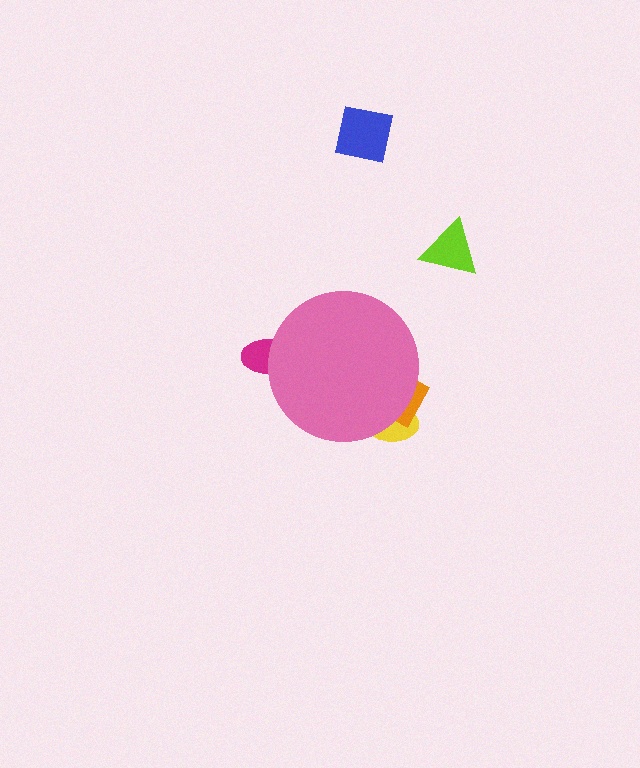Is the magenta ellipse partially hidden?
Yes, the magenta ellipse is partially hidden behind the pink circle.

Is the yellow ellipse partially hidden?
Yes, the yellow ellipse is partially hidden behind the pink circle.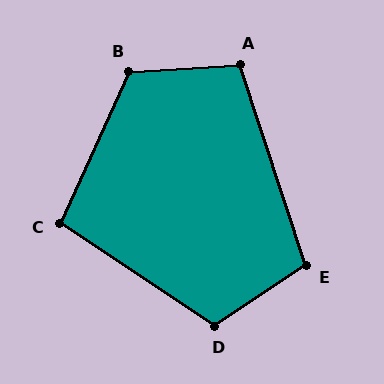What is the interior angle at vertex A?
Approximately 105 degrees (obtuse).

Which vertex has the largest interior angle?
B, at approximately 118 degrees.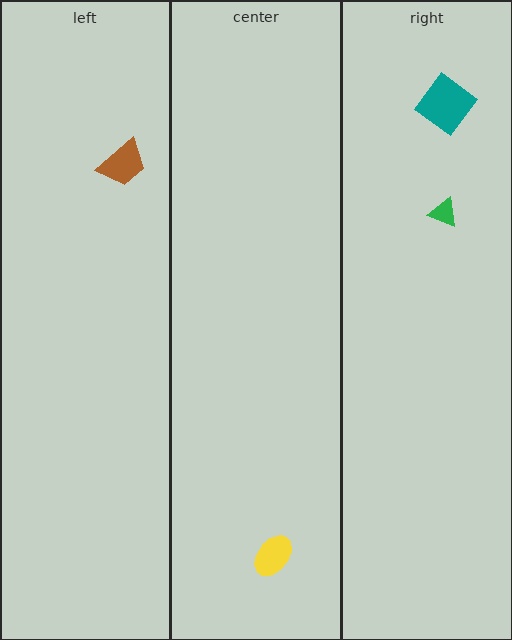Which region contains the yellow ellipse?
The center region.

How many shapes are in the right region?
2.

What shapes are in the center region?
The yellow ellipse.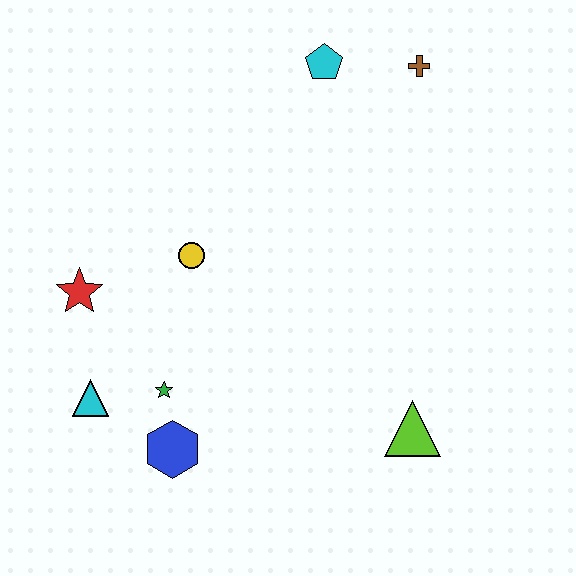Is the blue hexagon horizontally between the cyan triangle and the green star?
No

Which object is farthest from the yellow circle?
The brown cross is farthest from the yellow circle.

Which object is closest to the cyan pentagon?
The brown cross is closest to the cyan pentagon.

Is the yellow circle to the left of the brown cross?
Yes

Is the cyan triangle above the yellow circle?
No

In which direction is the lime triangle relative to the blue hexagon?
The lime triangle is to the right of the blue hexagon.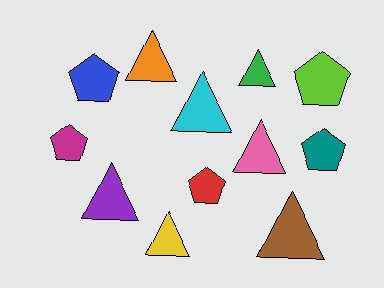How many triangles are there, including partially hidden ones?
There are 7 triangles.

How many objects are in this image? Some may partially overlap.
There are 12 objects.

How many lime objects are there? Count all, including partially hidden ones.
There is 1 lime object.